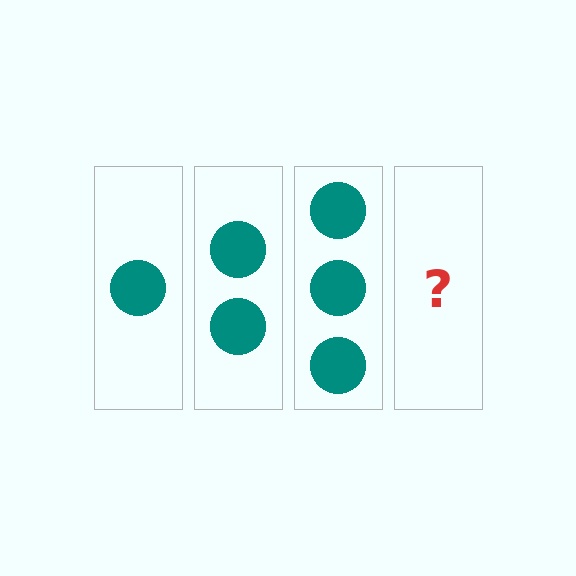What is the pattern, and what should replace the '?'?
The pattern is that each step adds one more circle. The '?' should be 4 circles.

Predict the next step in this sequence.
The next step is 4 circles.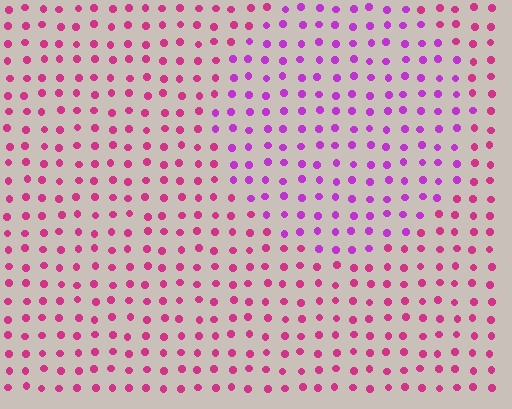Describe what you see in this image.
The image is filled with small magenta elements in a uniform arrangement. A circle-shaped region is visible where the elements are tinted to a slightly different hue, forming a subtle color boundary.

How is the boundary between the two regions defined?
The boundary is defined purely by a slight shift in hue (about 35 degrees). Spacing, size, and orientation are identical on both sides.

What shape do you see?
I see a circle.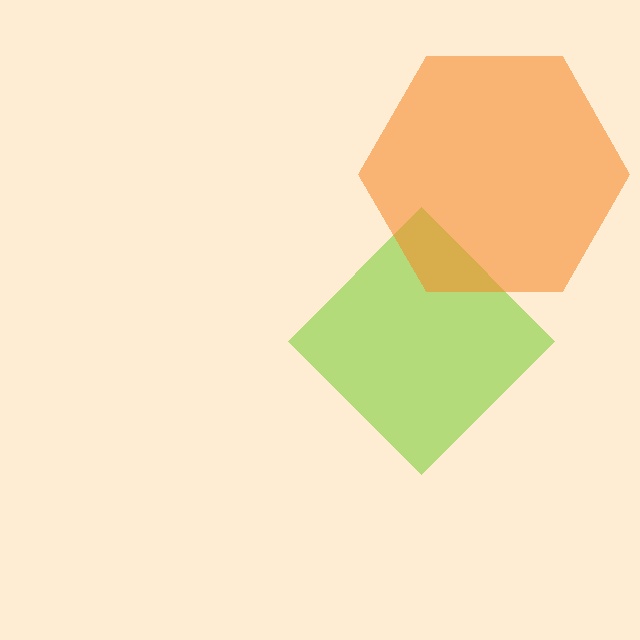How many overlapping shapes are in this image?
There are 2 overlapping shapes in the image.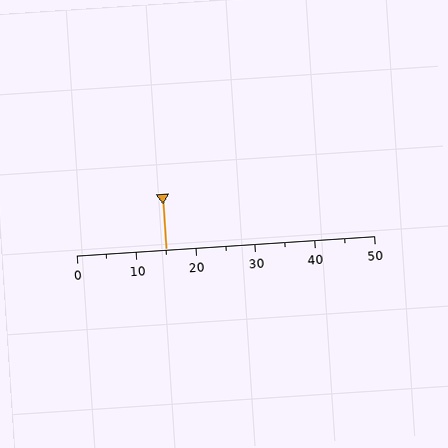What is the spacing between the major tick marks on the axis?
The major ticks are spaced 10 apart.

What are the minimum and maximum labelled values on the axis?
The axis runs from 0 to 50.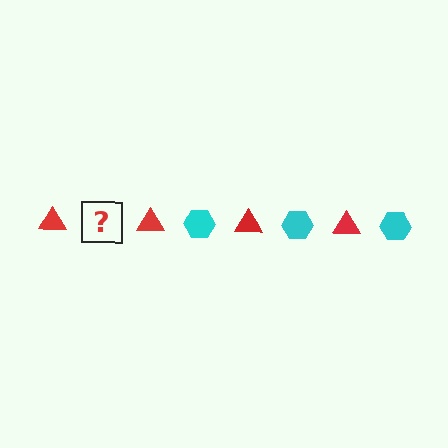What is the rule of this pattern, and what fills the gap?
The rule is that the pattern alternates between red triangle and cyan hexagon. The gap should be filled with a cyan hexagon.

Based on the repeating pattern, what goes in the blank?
The blank should be a cyan hexagon.